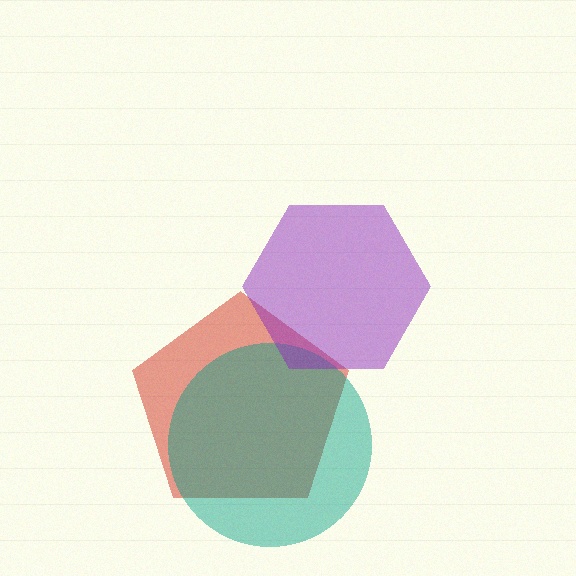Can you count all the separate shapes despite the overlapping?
Yes, there are 3 separate shapes.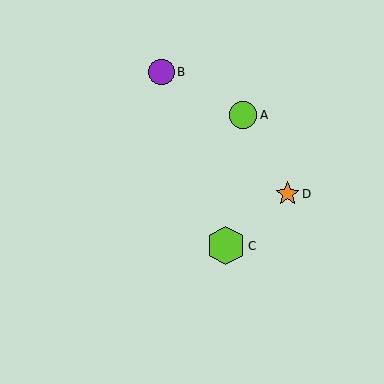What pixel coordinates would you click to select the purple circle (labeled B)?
Click at (162, 72) to select the purple circle B.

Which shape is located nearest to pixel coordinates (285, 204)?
The orange star (labeled D) at (287, 194) is nearest to that location.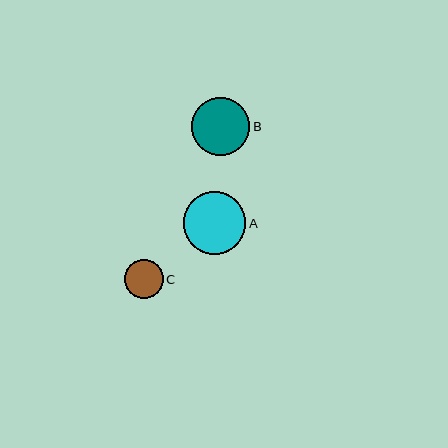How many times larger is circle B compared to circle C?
Circle B is approximately 1.5 times the size of circle C.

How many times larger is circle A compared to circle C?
Circle A is approximately 1.6 times the size of circle C.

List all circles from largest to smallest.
From largest to smallest: A, B, C.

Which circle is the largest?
Circle A is the largest with a size of approximately 62 pixels.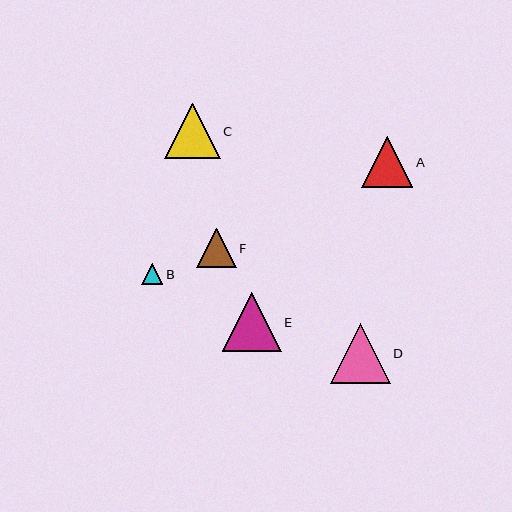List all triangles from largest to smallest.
From largest to smallest: D, E, C, A, F, B.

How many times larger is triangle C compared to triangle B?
Triangle C is approximately 2.6 times the size of triangle B.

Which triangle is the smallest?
Triangle B is the smallest with a size of approximately 21 pixels.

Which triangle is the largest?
Triangle D is the largest with a size of approximately 60 pixels.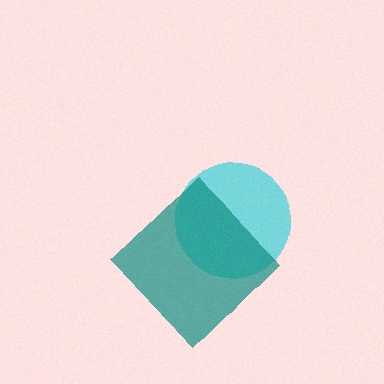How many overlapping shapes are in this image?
There are 2 overlapping shapes in the image.